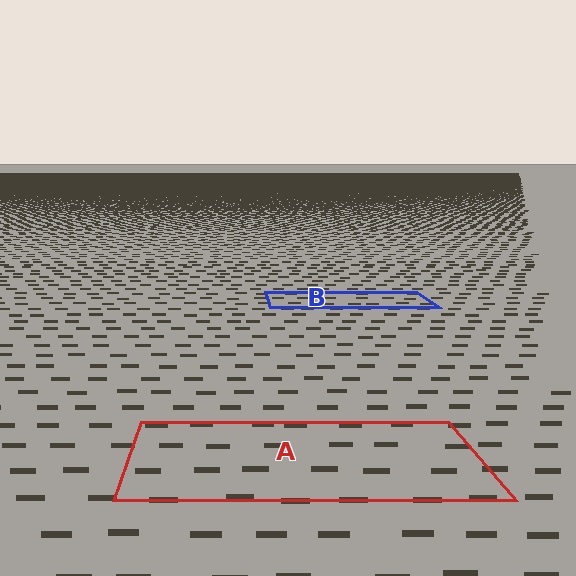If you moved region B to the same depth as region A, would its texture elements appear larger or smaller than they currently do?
They would appear larger. At a closer depth, the same texture elements are projected at a bigger on-screen size.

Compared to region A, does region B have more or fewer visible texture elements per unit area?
Region B has more texture elements per unit area — they are packed more densely because it is farther away.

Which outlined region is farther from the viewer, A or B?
Region B is farther from the viewer — the texture elements inside it appear smaller and more densely packed.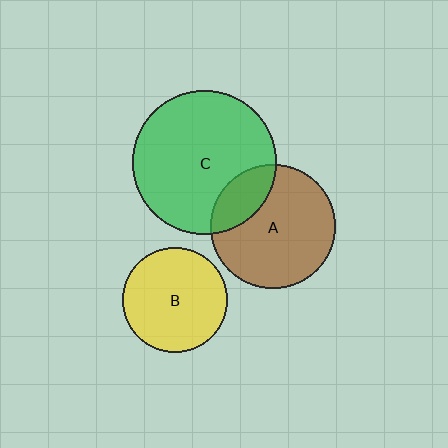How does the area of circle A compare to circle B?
Approximately 1.4 times.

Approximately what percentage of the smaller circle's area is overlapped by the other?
Approximately 20%.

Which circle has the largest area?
Circle C (green).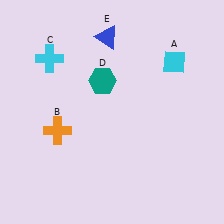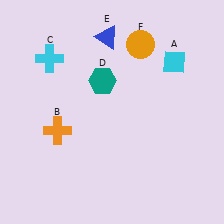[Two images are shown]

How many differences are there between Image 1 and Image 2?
There is 1 difference between the two images.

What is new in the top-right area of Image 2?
An orange circle (F) was added in the top-right area of Image 2.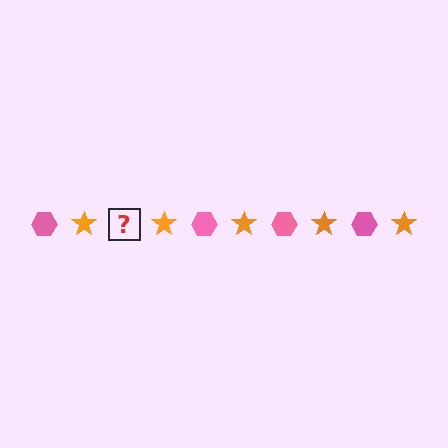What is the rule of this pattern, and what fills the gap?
The rule is that the pattern alternates between pink hexagon and orange star. The gap should be filled with a pink hexagon.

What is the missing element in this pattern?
The missing element is a pink hexagon.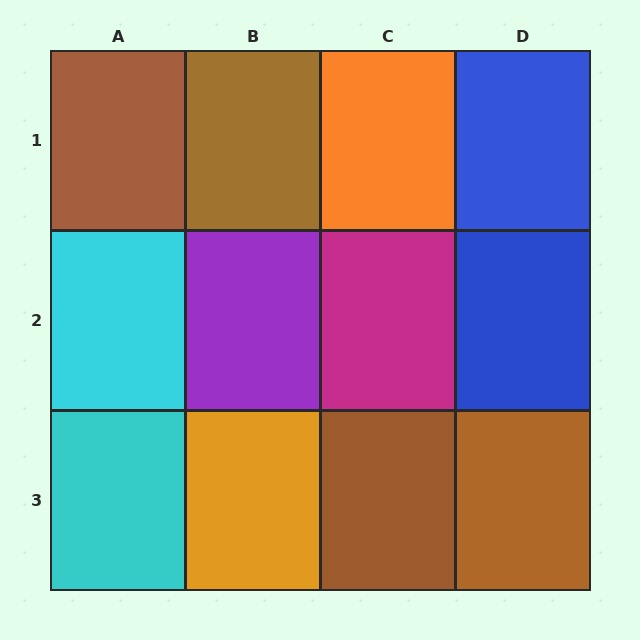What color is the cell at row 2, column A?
Cyan.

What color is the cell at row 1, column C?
Orange.